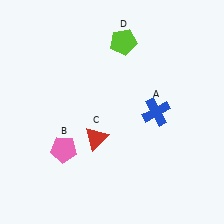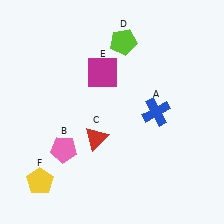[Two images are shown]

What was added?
A magenta square (E), a yellow pentagon (F) were added in Image 2.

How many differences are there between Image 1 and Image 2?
There are 2 differences between the two images.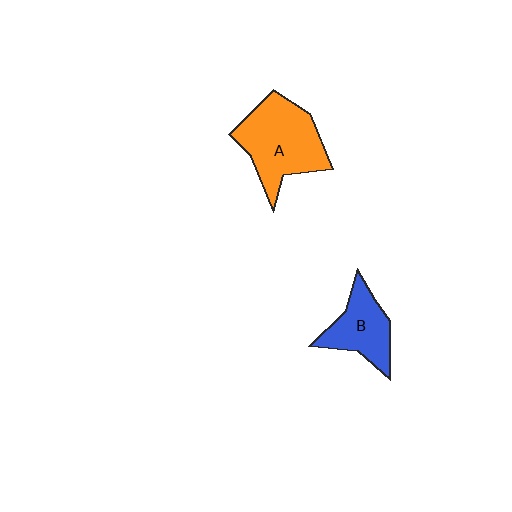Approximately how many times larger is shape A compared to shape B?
Approximately 1.6 times.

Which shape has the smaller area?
Shape B (blue).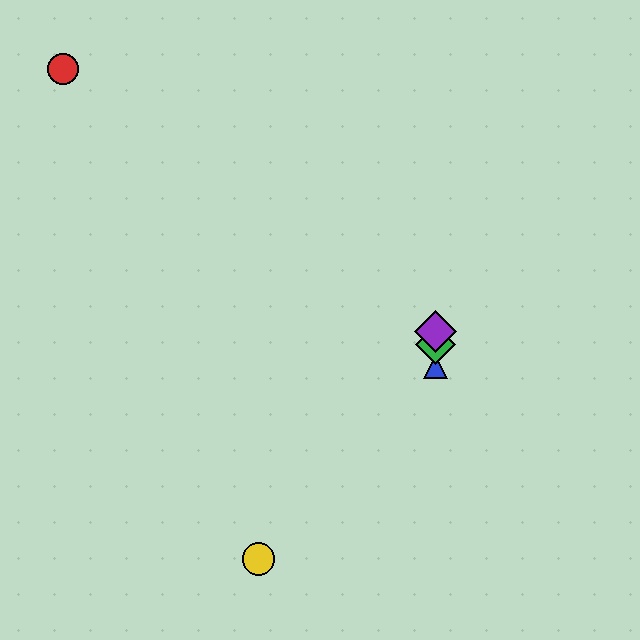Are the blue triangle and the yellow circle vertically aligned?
No, the blue triangle is at x≈435 and the yellow circle is at x≈259.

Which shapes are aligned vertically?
The blue triangle, the green diamond, the purple diamond are aligned vertically.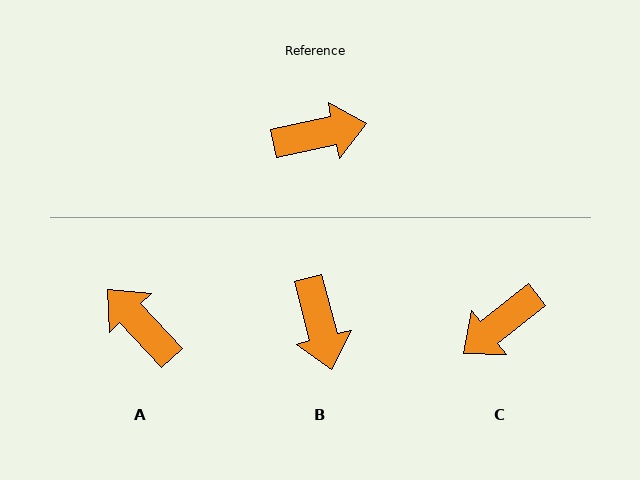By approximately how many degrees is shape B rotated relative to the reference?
Approximately 87 degrees clockwise.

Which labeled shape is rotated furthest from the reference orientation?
C, about 153 degrees away.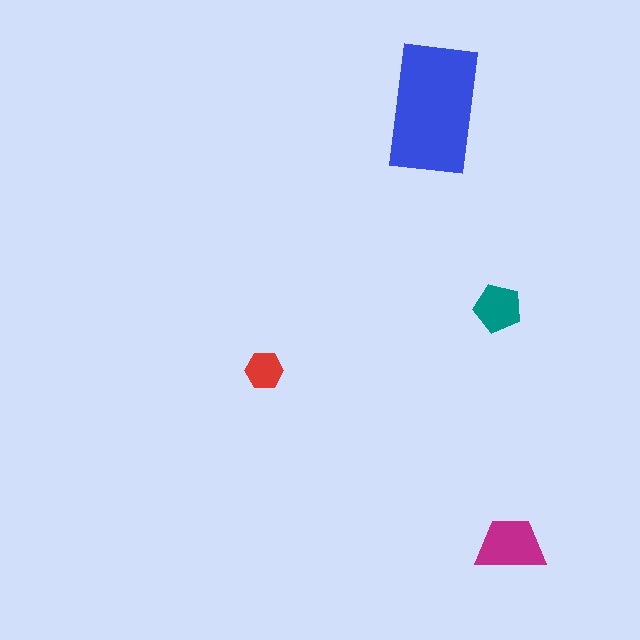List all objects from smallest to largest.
The red hexagon, the teal pentagon, the magenta trapezoid, the blue rectangle.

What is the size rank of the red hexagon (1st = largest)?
4th.